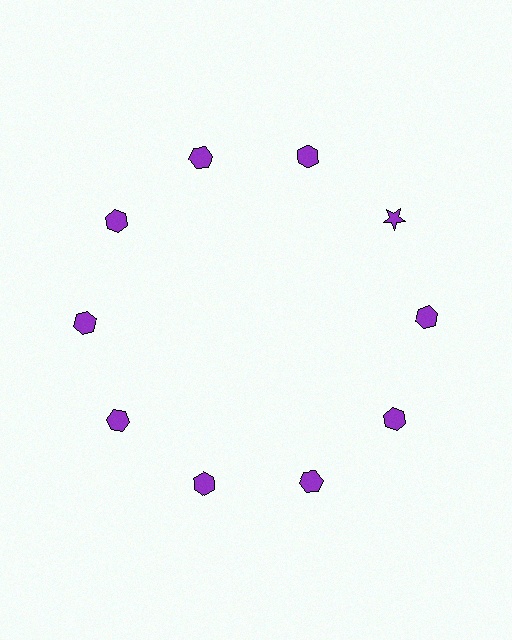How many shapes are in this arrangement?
There are 10 shapes arranged in a ring pattern.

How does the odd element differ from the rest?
It has a different shape: star instead of hexagon.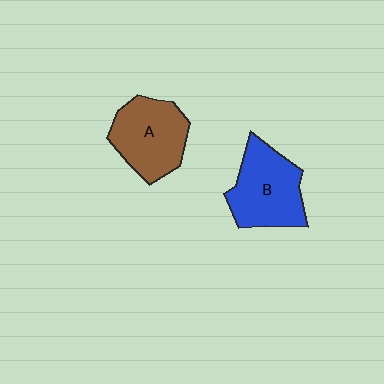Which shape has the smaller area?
Shape A (brown).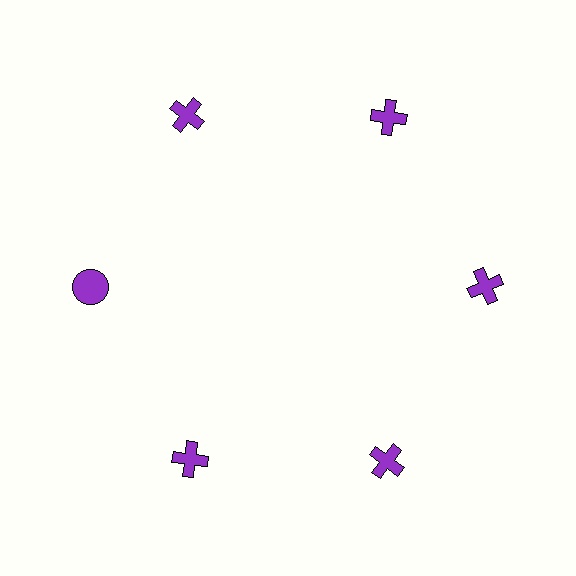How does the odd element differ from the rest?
It has a different shape: circle instead of cross.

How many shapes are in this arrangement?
There are 6 shapes arranged in a ring pattern.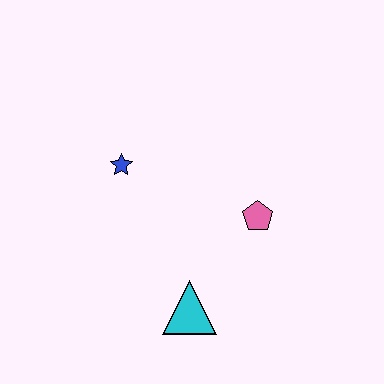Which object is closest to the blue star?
The pink pentagon is closest to the blue star.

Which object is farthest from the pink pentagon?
The blue star is farthest from the pink pentagon.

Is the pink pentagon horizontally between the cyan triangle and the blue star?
No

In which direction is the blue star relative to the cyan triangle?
The blue star is above the cyan triangle.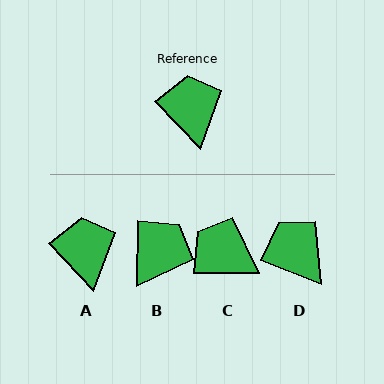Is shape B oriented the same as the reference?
No, it is off by about 45 degrees.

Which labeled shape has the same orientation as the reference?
A.